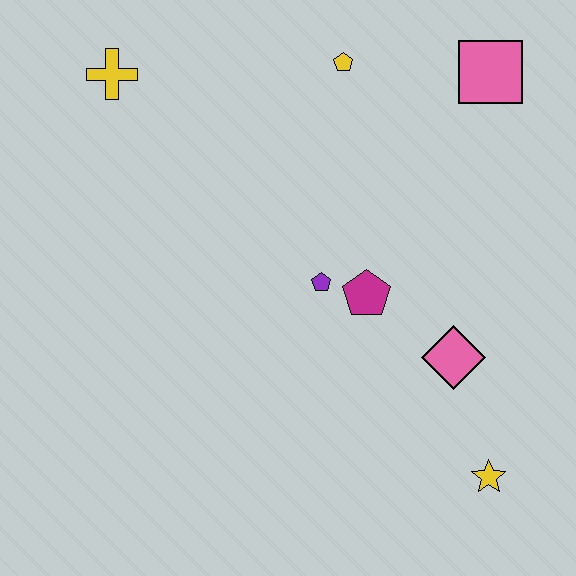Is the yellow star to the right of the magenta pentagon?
Yes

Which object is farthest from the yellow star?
The yellow cross is farthest from the yellow star.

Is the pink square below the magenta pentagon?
No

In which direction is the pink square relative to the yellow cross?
The pink square is to the right of the yellow cross.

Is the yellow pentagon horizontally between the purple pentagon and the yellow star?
Yes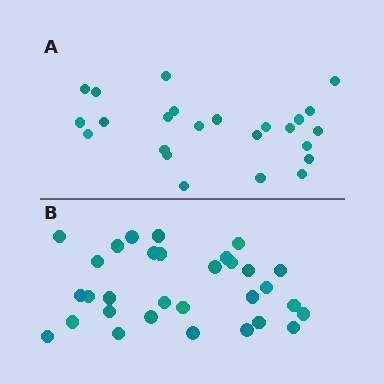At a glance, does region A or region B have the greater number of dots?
Region B (the bottom region) has more dots.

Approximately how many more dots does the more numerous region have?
Region B has roughly 8 or so more dots than region A.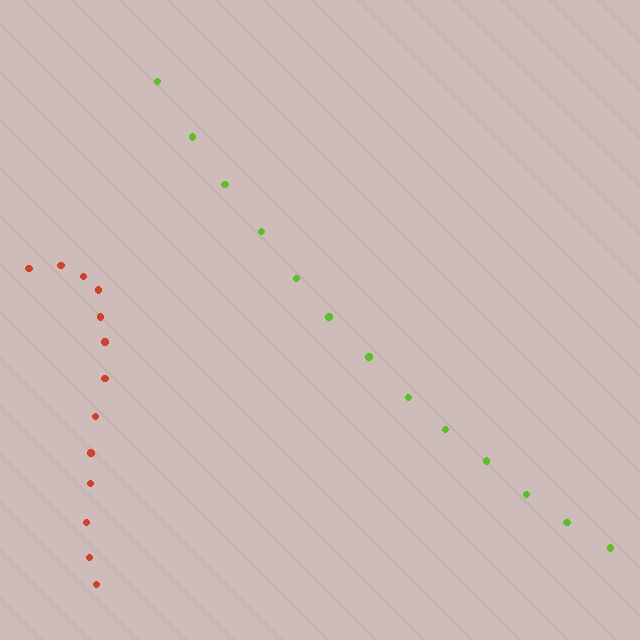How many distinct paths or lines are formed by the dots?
There are 2 distinct paths.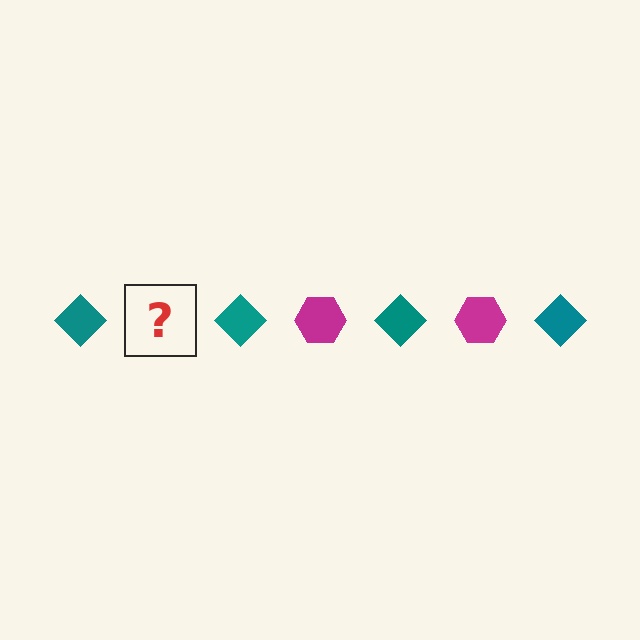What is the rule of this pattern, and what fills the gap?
The rule is that the pattern alternates between teal diamond and magenta hexagon. The gap should be filled with a magenta hexagon.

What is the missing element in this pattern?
The missing element is a magenta hexagon.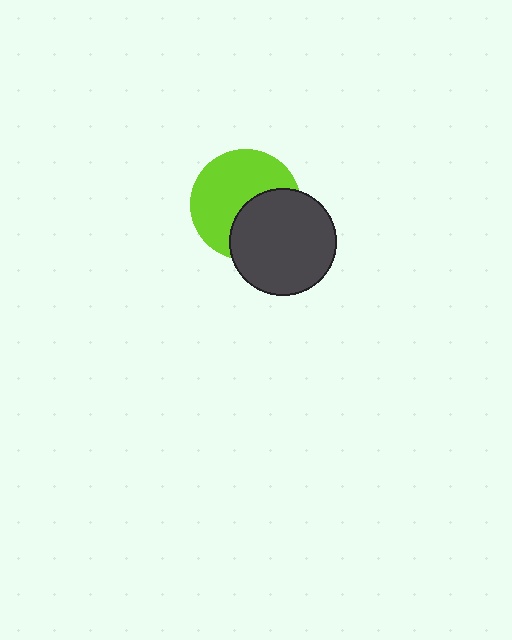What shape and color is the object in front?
The object in front is a dark gray circle.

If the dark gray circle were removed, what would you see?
You would see the complete lime circle.